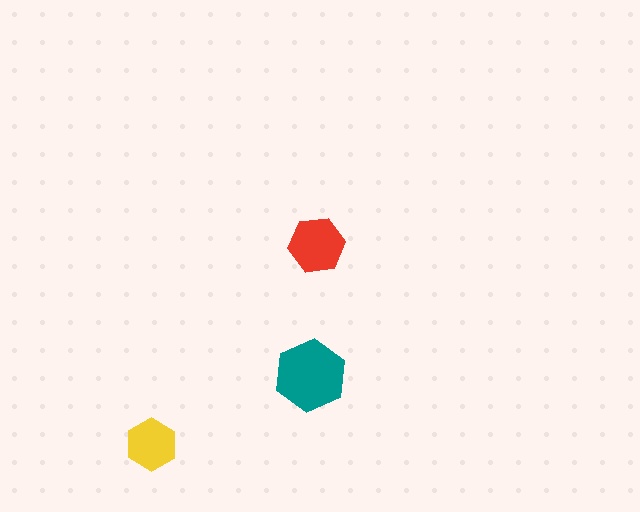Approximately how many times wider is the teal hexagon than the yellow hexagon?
About 1.5 times wider.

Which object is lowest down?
The yellow hexagon is bottommost.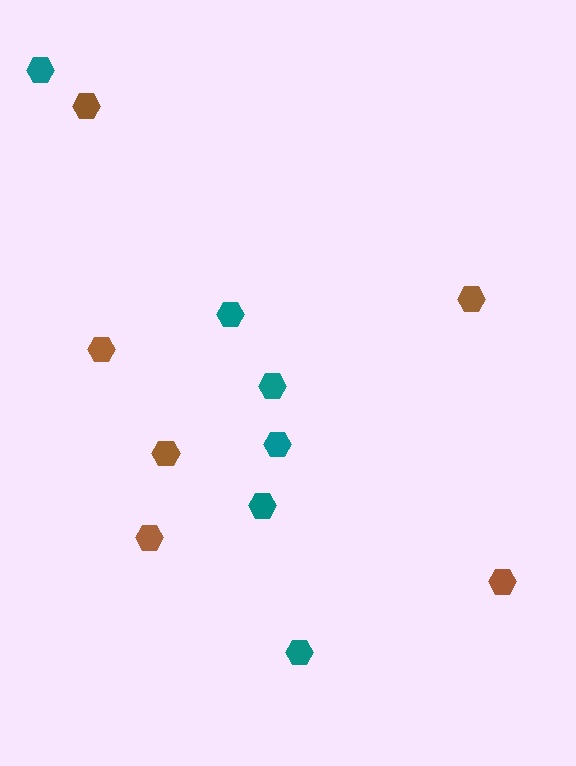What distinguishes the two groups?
There are 2 groups: one group of teal hexagons (6) and one group of brown hexagons (6).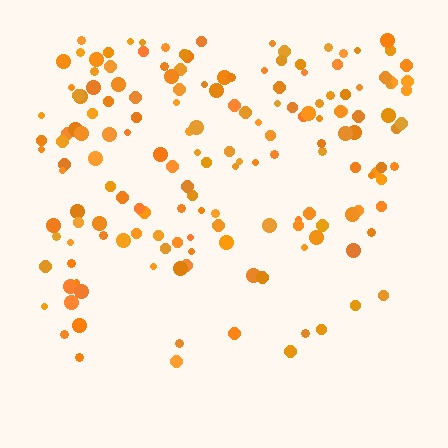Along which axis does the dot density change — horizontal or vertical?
Vertical.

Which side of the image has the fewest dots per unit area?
The bottom.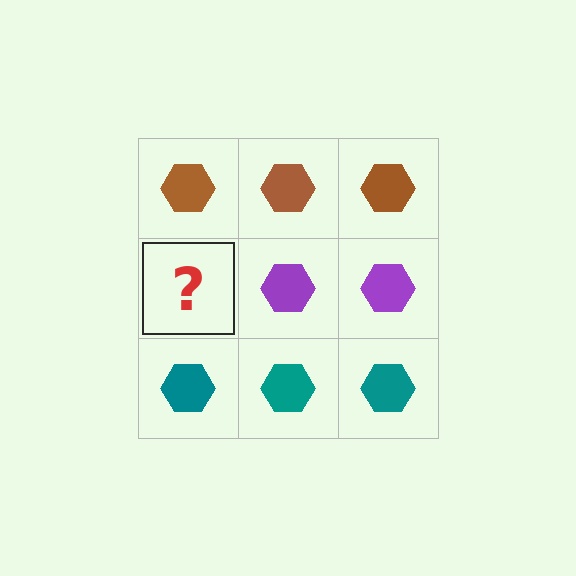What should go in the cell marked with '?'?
The missing cell should contain a purple hexagon.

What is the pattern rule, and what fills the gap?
The rule is that each row has a consistent color. The gap should be filled with a purple hexagon.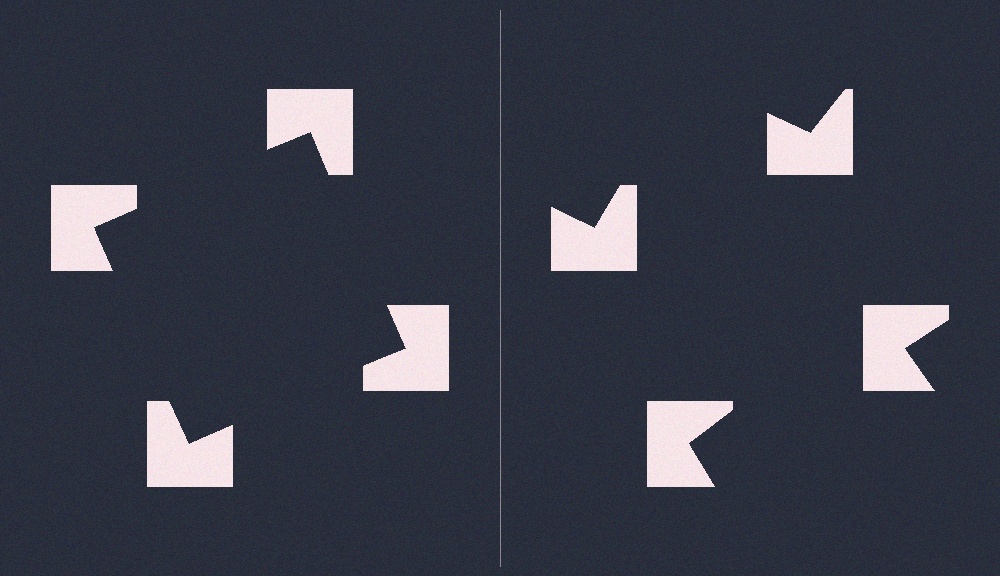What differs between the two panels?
The notched squares are positioned identically on both sides; only the wedge orientations differ. On the left they align to a square; on the right they are misaligned.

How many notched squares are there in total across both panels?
8 — 4 on each side.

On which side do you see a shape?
An illusory square appears on the left side. On the right side the wedge cuts are rotated, so no coherent shape forms.